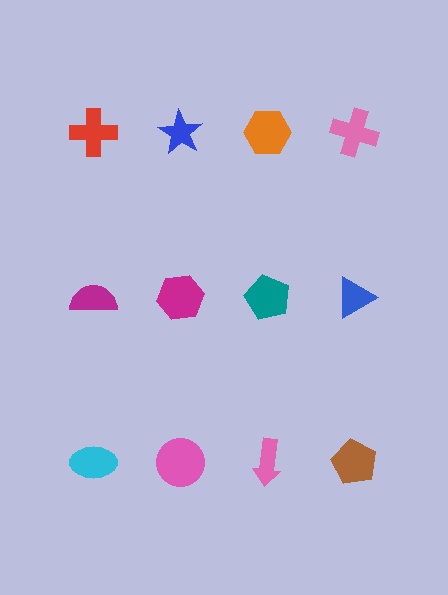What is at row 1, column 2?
A blue star.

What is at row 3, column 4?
A brown pentagon.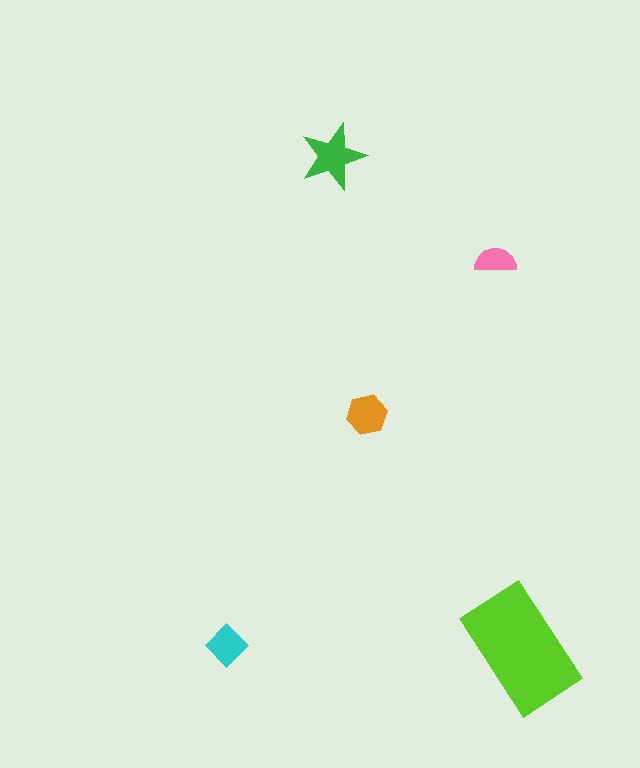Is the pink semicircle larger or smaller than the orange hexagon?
Smaller.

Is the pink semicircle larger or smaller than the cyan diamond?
Smaller.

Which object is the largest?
The lime rectangle.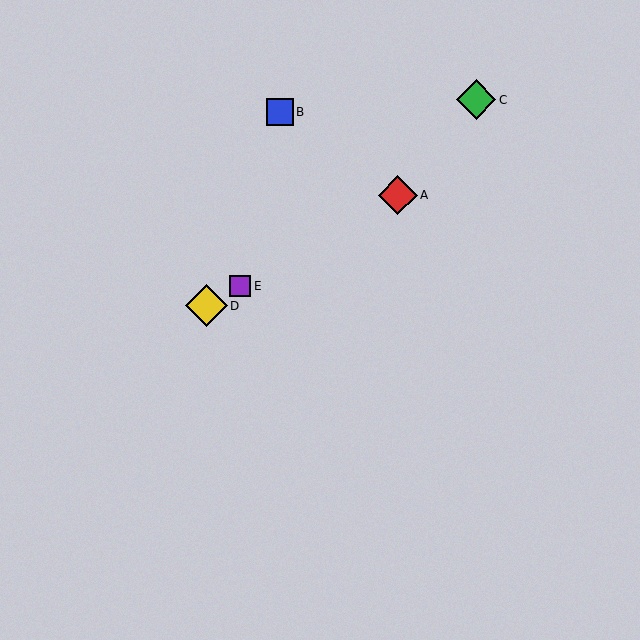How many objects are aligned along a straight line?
3 objects (A, D, E) are aligned along a straight line.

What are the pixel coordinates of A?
Object A is at (398, 195).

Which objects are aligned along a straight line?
Objects A, D, E are aligned along a straight line.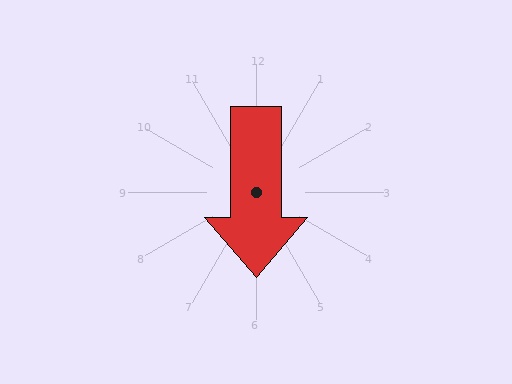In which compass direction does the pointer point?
South.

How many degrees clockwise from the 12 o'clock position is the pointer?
Approximately 180 degrees.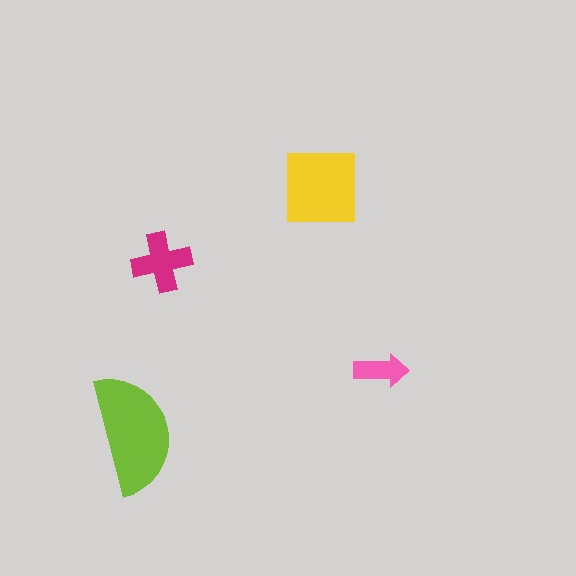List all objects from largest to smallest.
The lime semicircle, the yellow square, the magenta cross, the pink arrow.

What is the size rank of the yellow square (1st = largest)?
2nd.